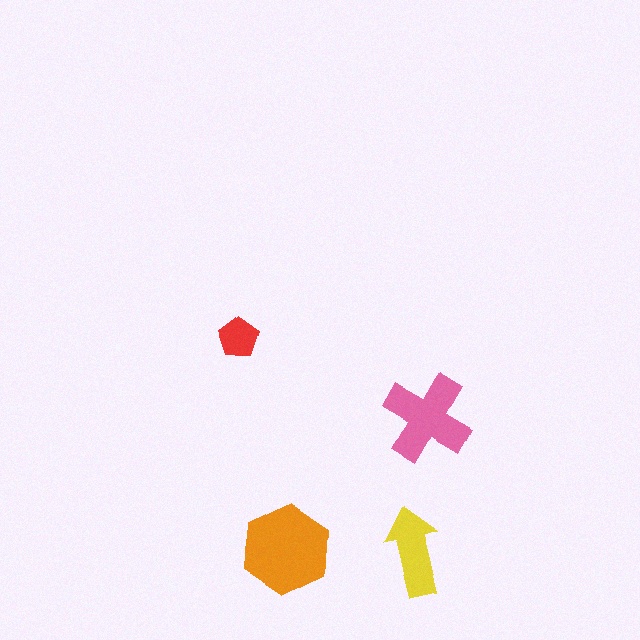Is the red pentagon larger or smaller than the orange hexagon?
Smaller.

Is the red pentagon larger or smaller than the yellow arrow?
Smaller.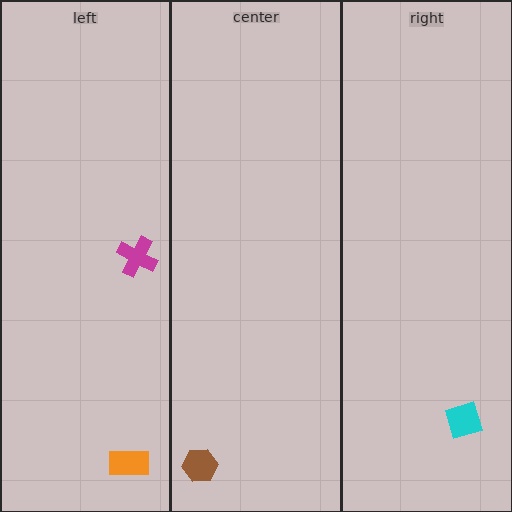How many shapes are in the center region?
1.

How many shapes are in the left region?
2.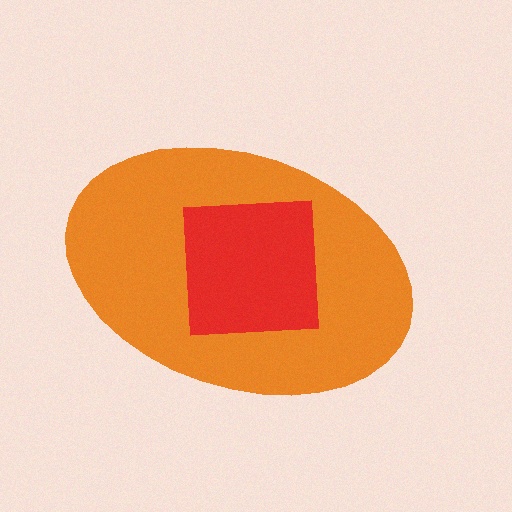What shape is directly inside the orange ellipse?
The red square.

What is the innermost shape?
The red square.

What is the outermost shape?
The orange ellipse.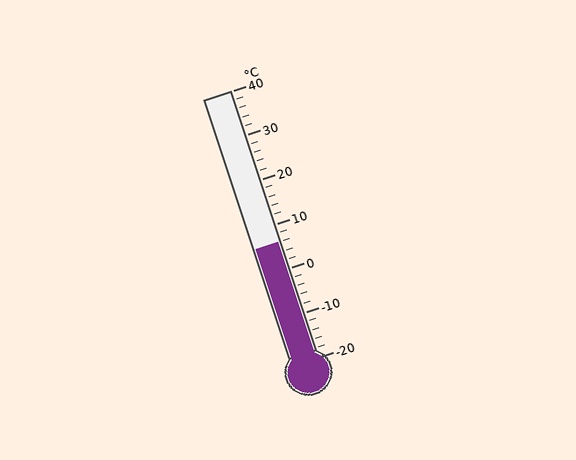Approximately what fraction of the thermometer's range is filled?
The thermometer is filled to approximately 45% of its range.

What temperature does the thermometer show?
The thermometer shows approximately 6°C.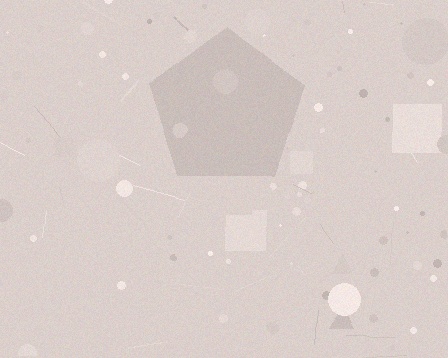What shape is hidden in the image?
A pentagon is hidden in the image.